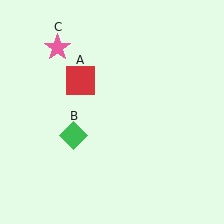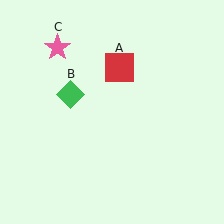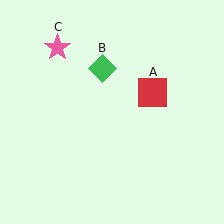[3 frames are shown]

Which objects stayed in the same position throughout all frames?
Pink star (object C) remained stationary.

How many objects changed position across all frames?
2 objects changed position: red square (object A), green diamond (object B).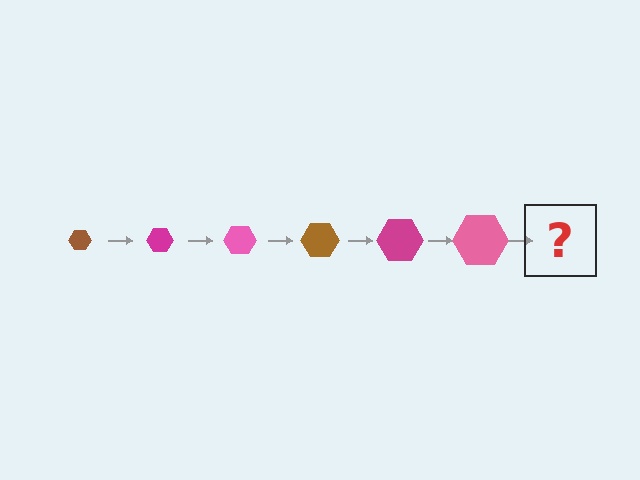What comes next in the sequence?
The next element should be a brown hexagon, larger than the previous one.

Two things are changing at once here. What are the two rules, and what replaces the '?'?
The two rules are that the hexagon grows larger each step and the color cycles through brown, magenta, and pink. The '?' should be a brown hexagon, larger than the previous one.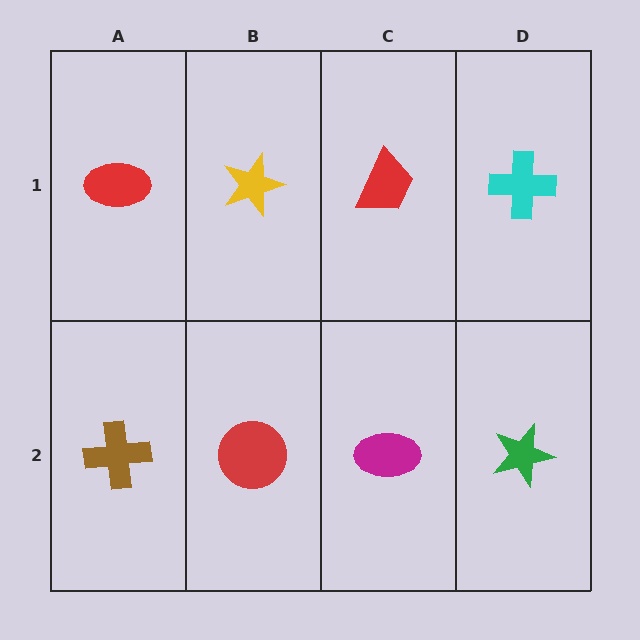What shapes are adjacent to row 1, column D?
A green star (row 2, column D), a red trapezoid (row 1, column C).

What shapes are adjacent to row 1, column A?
A brown cross (row 2, column A), a yellow star (row 1, column B).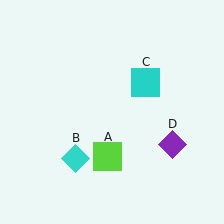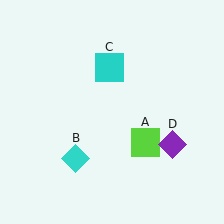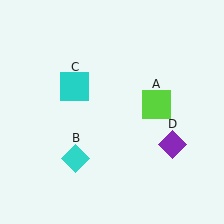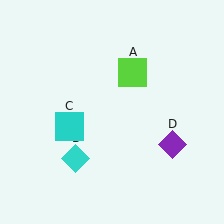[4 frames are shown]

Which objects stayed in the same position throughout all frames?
Cyan diamond (object B) and purple diamond (object D) remained stationary.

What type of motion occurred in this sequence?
The lime square (object A), cyan square (object C) rotated counterclockwise around the center of the scene.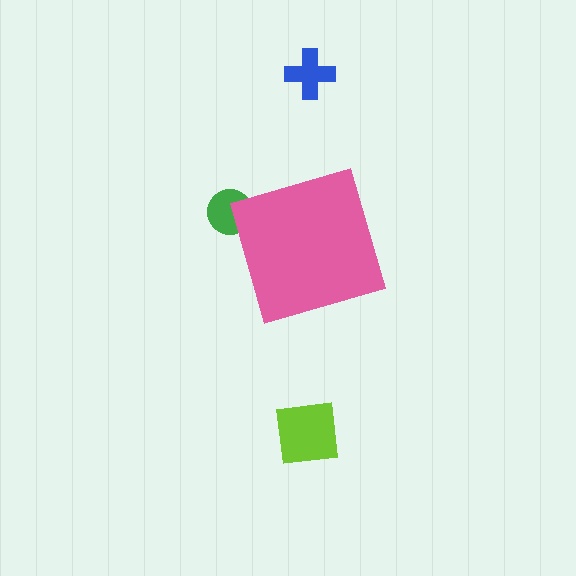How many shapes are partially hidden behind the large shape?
1 shape is partially hidden.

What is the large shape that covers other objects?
A pink diamond.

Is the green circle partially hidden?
Yes, the green circle is partially hidden behind the pink diamond.